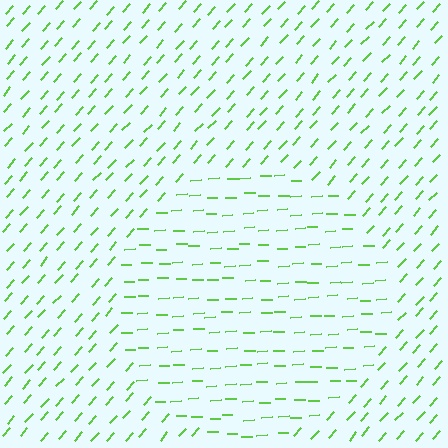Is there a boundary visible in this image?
Yes, there is a texture boundary formed by a change in line orientation.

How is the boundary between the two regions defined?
The boundary is defined purely by a change in line orientation (approximately 45 degrees difference). All lines are the same color and thickness.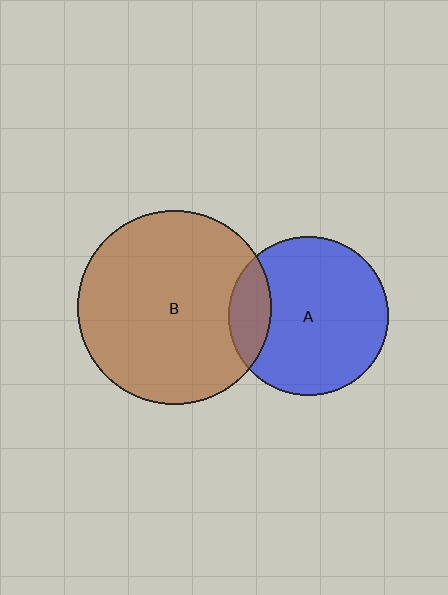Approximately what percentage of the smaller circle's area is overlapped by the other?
Approximately 15%.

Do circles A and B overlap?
Yes.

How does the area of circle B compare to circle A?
Approximately 1.5 times.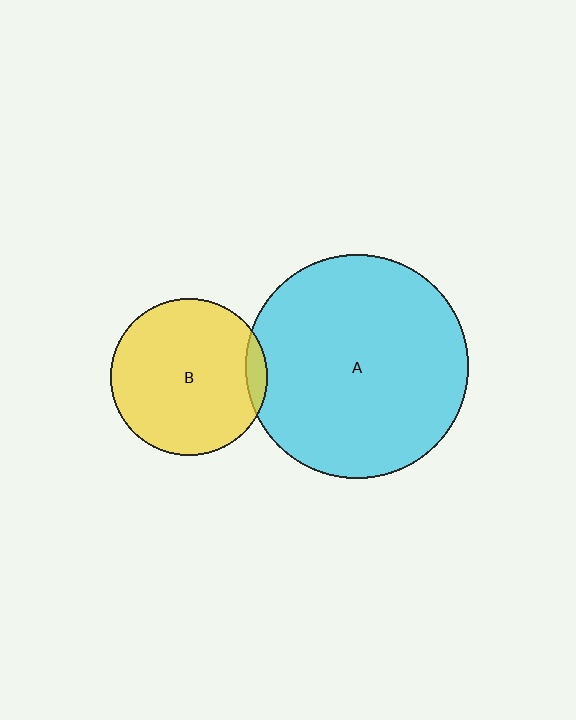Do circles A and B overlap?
Yes.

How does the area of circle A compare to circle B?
Approximately 2.0 times.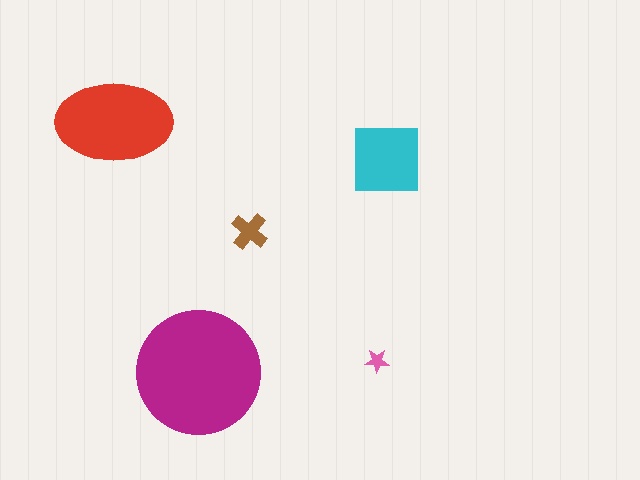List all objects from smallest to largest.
The pink star, the brown cross, the cyan square, the red ellipse, the magenta circle.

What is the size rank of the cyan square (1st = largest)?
3rd.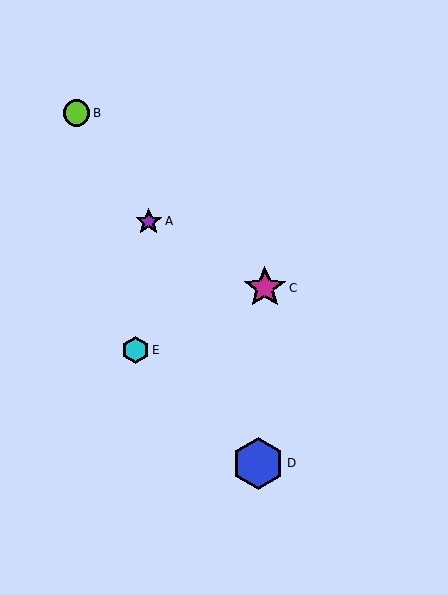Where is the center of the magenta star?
The center of the magenta star is at (265, 288).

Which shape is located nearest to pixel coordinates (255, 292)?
The magenta star (labeled C) at (265, 288) is nearest to that location.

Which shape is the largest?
The blue hexagon (labeled D) is the largest.